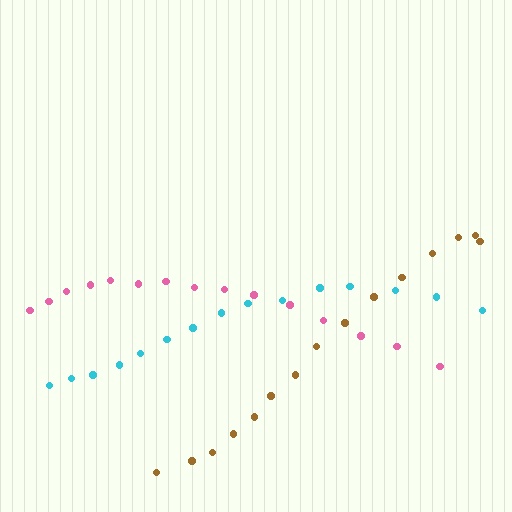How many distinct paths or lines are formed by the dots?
There are 3 distinct paths.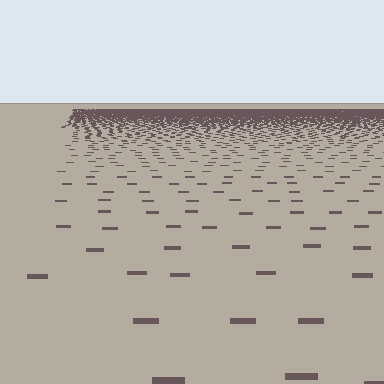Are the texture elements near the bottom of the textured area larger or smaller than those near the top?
Larger. Near the bottom, elements are closer to the viewer and appear at a bigger on-screen size.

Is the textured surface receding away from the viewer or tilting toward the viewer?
The surface is receding away from the viewer. Texture elements get smaller and denser toward the top.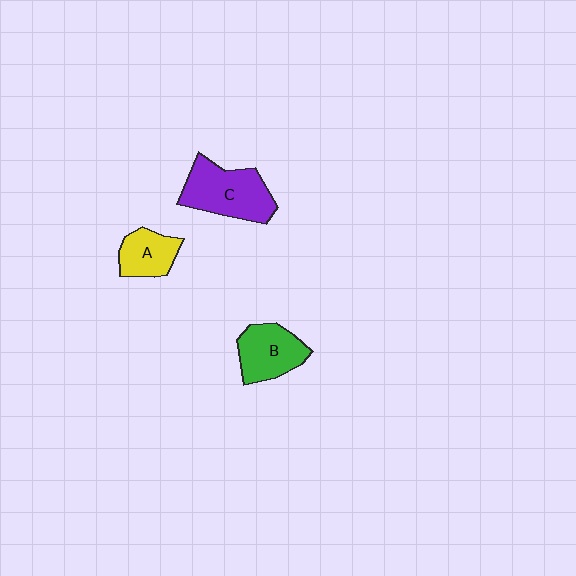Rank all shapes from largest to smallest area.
From largest to smallest: C (purple), B (green), A (yellow).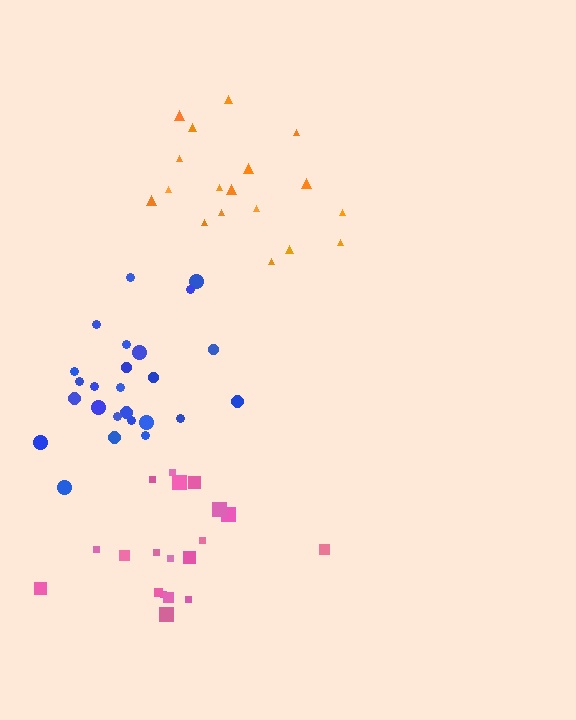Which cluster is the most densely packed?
Blue.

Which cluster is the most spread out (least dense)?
Pink.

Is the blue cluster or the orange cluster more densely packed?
Blue.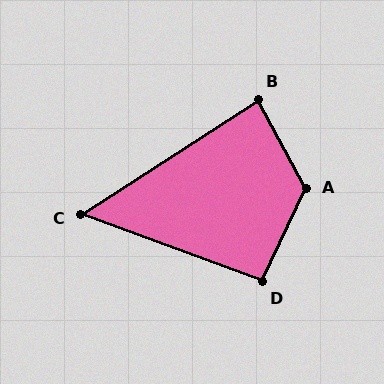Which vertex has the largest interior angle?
A, at approximately 127 degrees.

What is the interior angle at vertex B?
Approximately 85 degrees (approximately right).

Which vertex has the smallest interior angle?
C, at approximately 53 degrees.